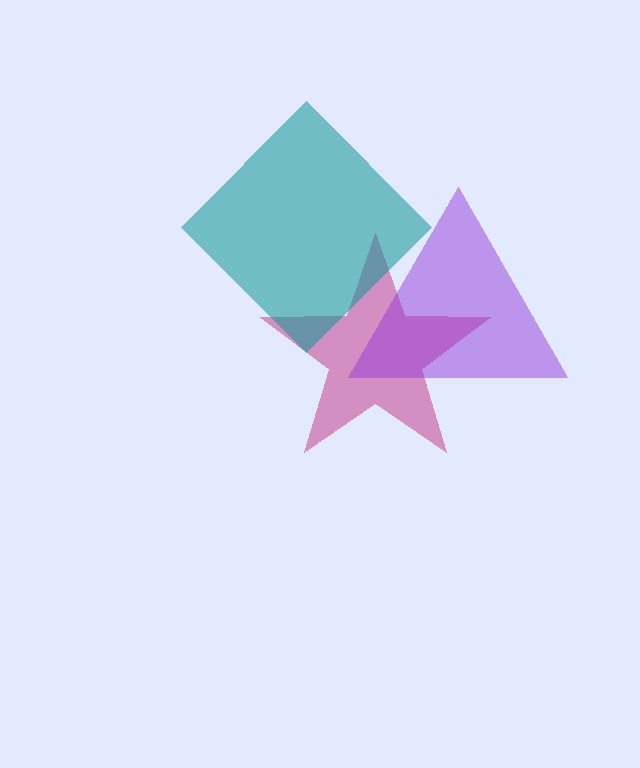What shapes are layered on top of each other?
The layered shapes are: a magenta star, a purple triangle, a teal diamond.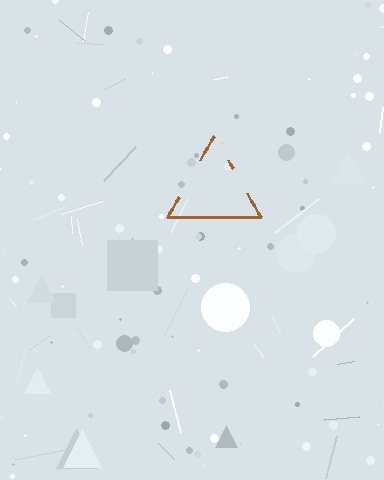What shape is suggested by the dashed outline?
The dashed outline suggests a triangle.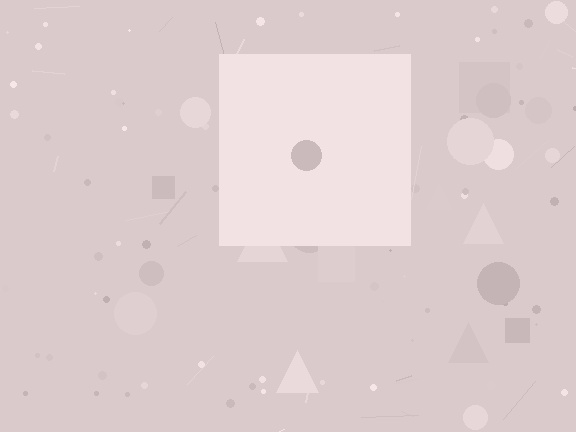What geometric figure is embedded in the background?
A square is embedded in the background.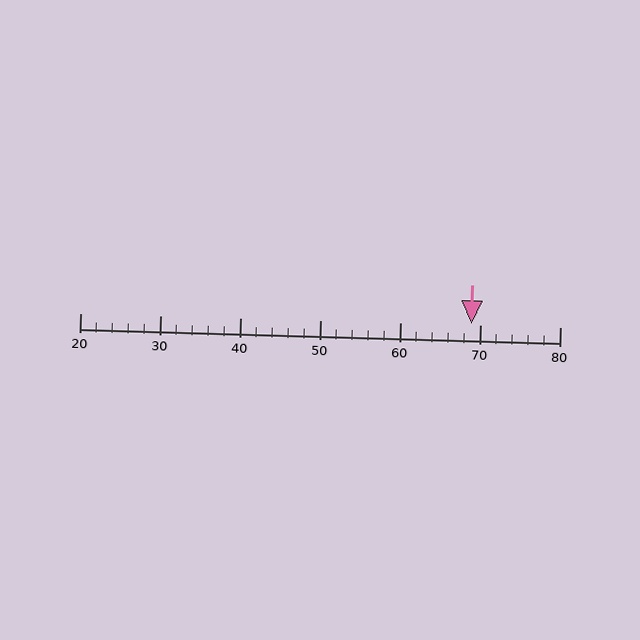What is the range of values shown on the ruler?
The ruler shows values from 20 to 80.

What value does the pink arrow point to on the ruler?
The pink arrow points to approximately 69.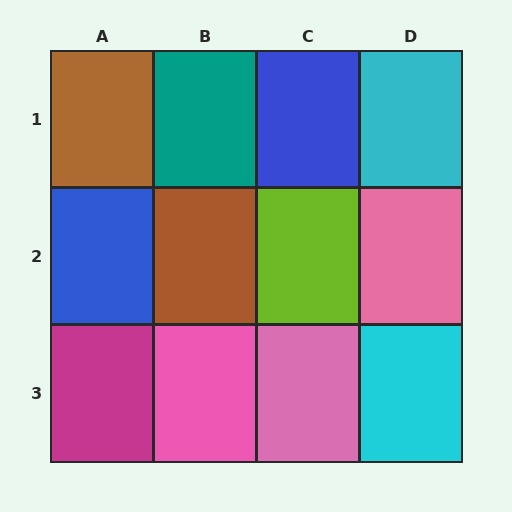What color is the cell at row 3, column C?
Pink.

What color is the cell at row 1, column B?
Teal.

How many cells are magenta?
1 cell is magenta.